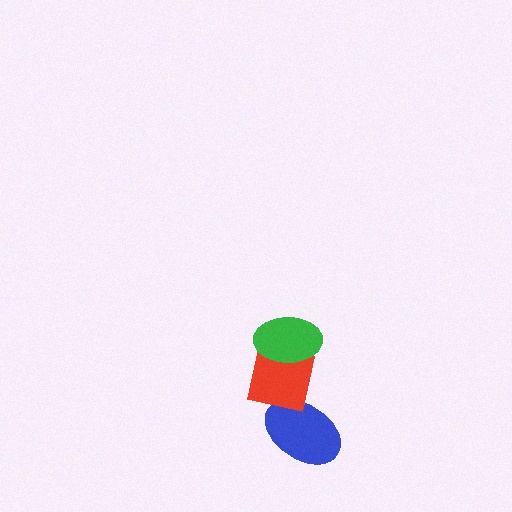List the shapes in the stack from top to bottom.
From top to bottom: the green ellipse, the red square, the blue ellipse.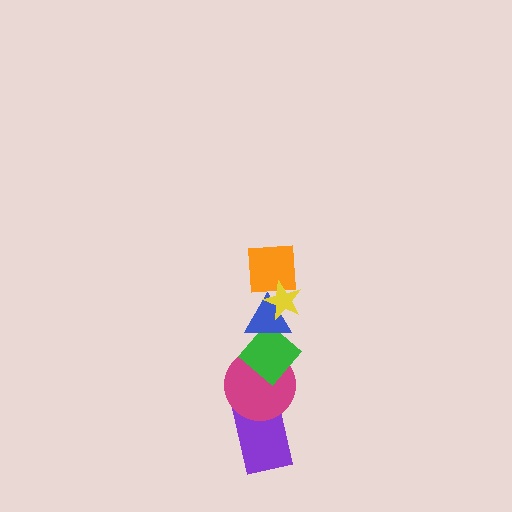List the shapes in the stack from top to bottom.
From top to bottom: the yellow star, the orange square, the blue triangle, the green diamond, the magenta circle, the purple rectangle.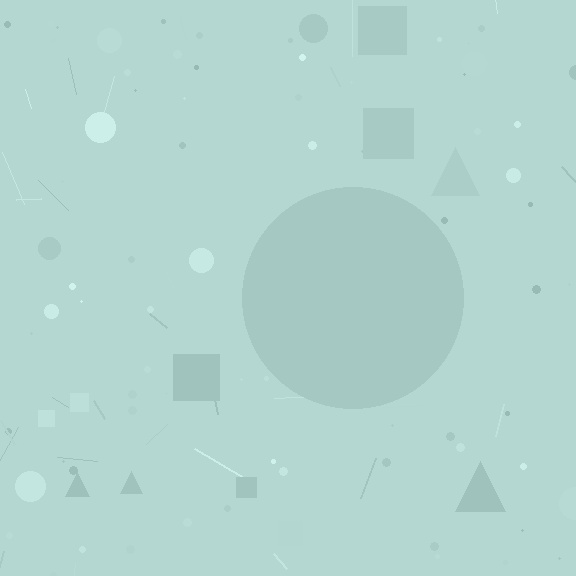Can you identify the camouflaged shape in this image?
The camouflaged shape is a circle.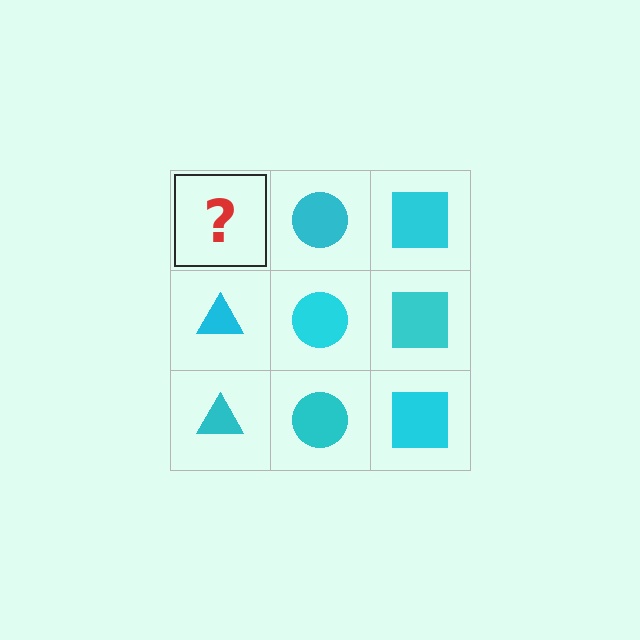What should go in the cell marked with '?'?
The missing cell should contain a cyan triangle.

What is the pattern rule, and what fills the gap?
The rule is that each column has a consistent shape. The gap should be filled with a cyan triangle.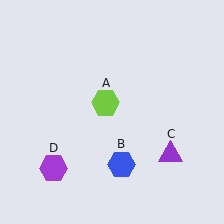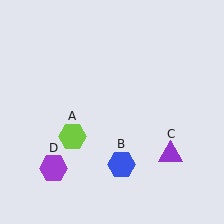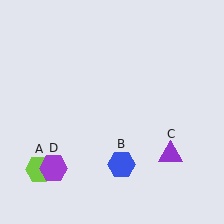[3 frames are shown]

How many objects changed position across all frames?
1 object changed position: lime hexagon (object A).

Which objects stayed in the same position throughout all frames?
Blue hexagon (object B) and purple triangle (object C) and purple hexagon (object D) remained stationary.